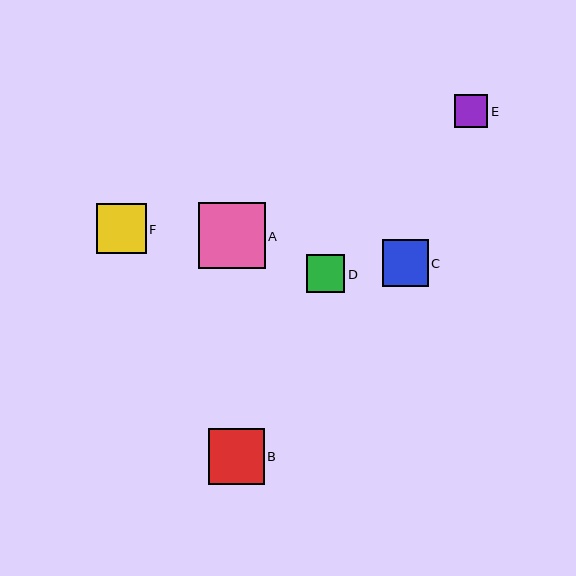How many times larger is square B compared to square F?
Square B is approximately 1.1 times the size of square F.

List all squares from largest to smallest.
From largest to smallest: A, B, F, C, D, E.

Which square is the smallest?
Square E is the smallest with a size of approximately 33 pixels.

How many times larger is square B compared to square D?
Square B is approximately 1.5 times the size of square D.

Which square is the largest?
Square A is the largest with a size of approximately 67 pixels.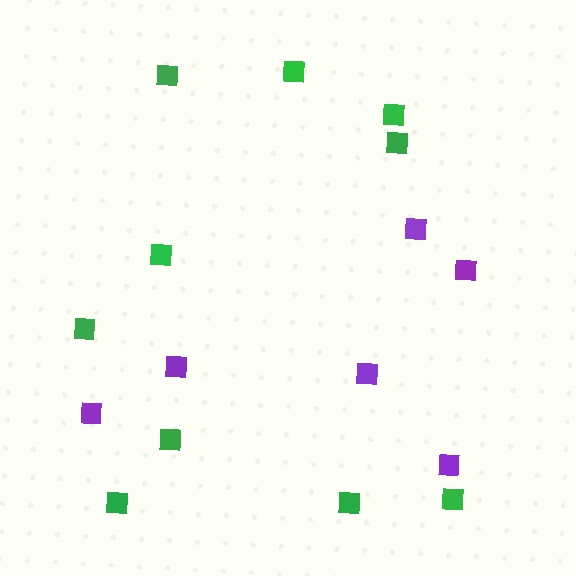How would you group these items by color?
There are 2 groups: one group of purple squares (6) and one group of green squares (10).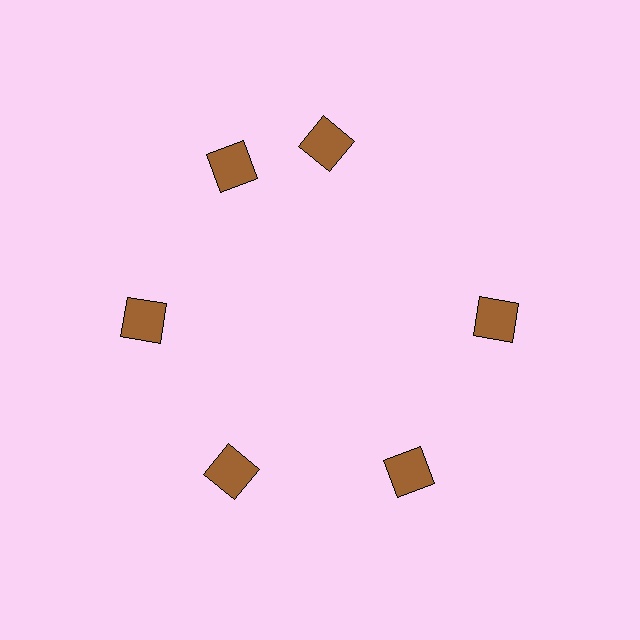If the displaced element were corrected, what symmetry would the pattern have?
It would have 6-fold rotational symmetry — the pattern would map onto itself every 60 degrees.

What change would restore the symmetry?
The symmetry would be restored by rotating it back into even spacing with its neighbors so that all 6 squares sit at equal angles and equal distance from the center.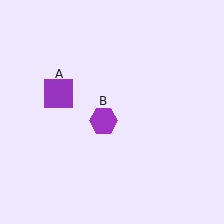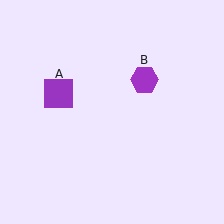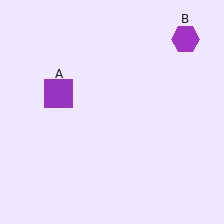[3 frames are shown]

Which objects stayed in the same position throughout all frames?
Purple square (object A) remained stationary.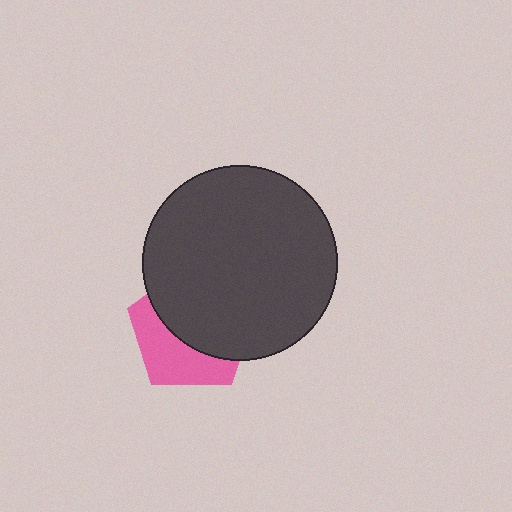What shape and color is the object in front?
The object in front is a dark gray circle.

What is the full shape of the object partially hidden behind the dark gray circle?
The partially hidden object is a pink pentagon.